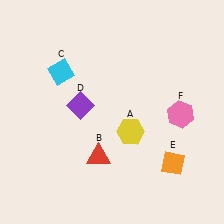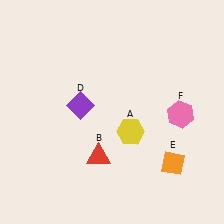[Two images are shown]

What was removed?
The cyan diamond (C) was removed in Image 2.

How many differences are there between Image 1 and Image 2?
There is 1 difference between the two images.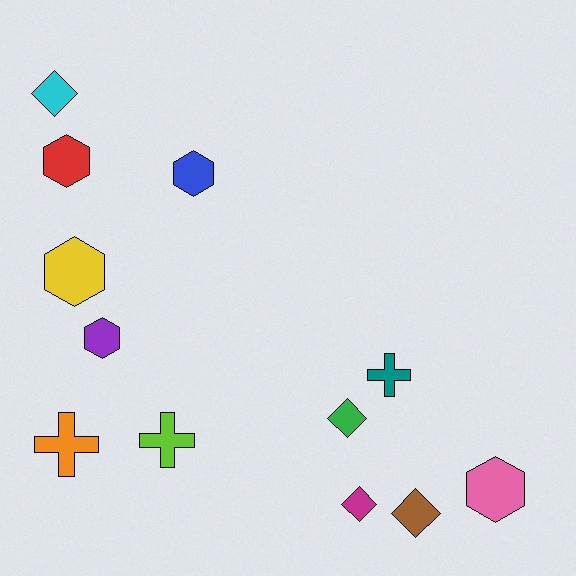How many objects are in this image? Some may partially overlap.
There are 12 objects.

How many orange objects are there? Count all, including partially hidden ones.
There is 1 orange object.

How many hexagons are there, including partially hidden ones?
There are 5 hexagons.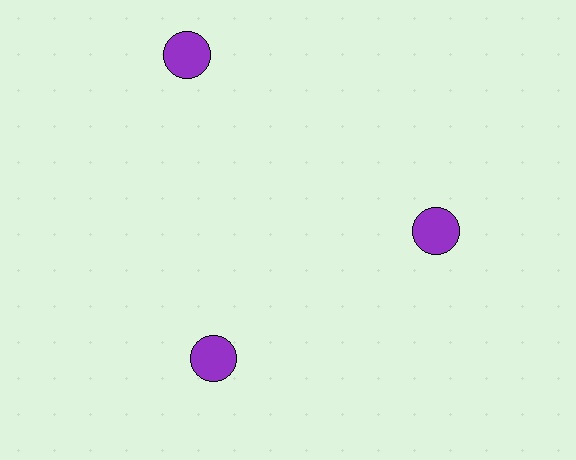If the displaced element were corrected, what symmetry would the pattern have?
It would have 3-fold rotational symmetry — the pattern would map onto itself every 120 degrees.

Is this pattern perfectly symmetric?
No. The 3 purple circles are arranged in a ring, but one element near the 11 o'clock position is pushed outward from the center, breaking the 3-fold rotational symmetry.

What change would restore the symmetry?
The symmetry would be restored by moving it inward, back onto the ring so that all 3 circles sit at equal angles and equal distance from the center.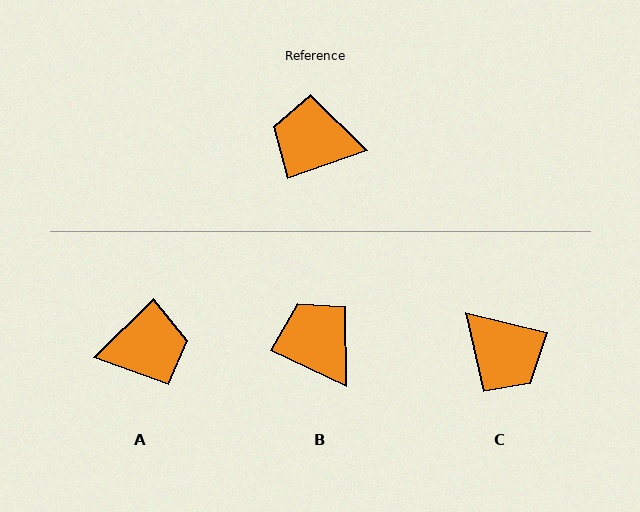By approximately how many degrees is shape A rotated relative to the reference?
Approximately 155 degrees clockwise.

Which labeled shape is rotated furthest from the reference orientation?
A, about 155 degrees away.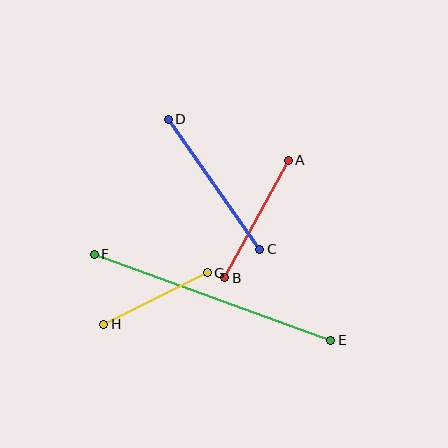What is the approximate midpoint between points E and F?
The midpoint is at approximately (212, 297) pixels.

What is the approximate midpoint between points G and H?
The midpoint is at approximately (156, 298) pixels.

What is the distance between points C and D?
The distance is approximately 159 pixels.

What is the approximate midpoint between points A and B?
The midpoint is at approximately (257, 219) pixels.